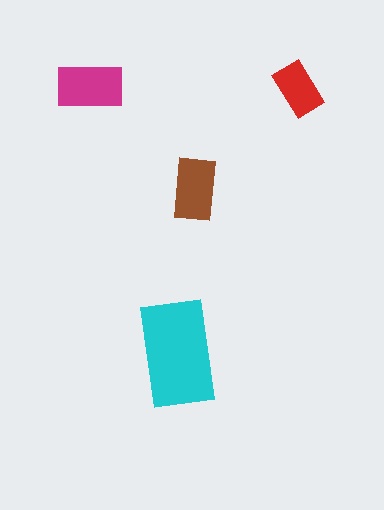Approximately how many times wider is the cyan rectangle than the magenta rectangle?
About 1.5 times wider.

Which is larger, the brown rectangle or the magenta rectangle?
The magenta one.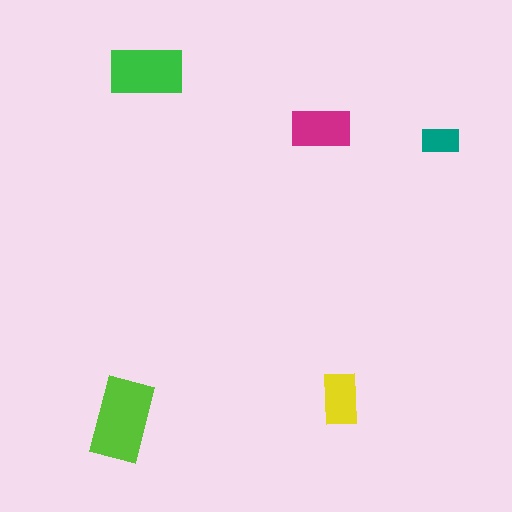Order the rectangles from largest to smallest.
the lime one, the green one, the magenta one, the yellow one, the teal one.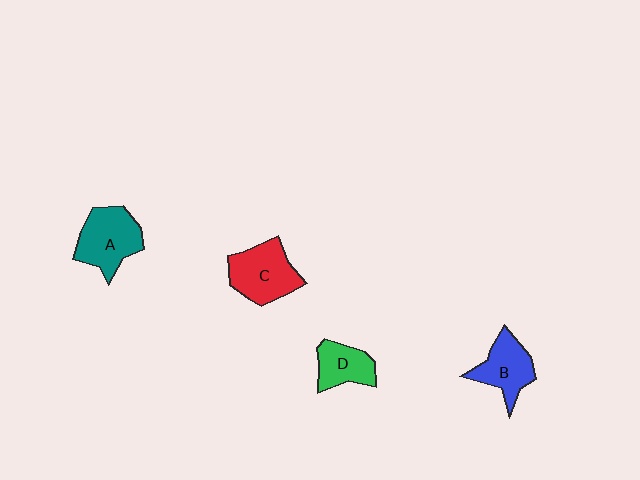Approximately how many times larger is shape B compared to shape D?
Approximately 1.2 times.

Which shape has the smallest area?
Shape D (green).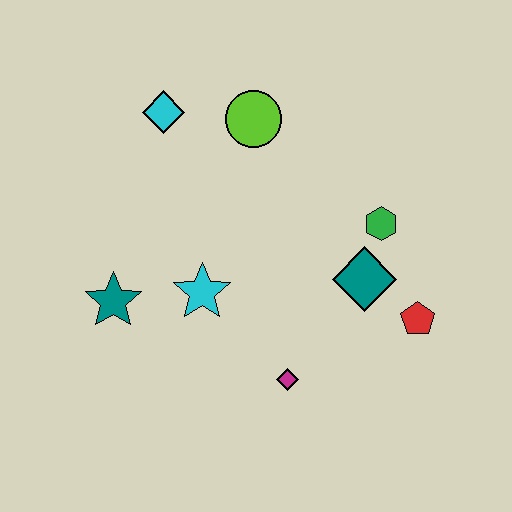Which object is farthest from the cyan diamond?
The red pentagon is farthest from the cyan diamond.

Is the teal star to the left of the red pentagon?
Yes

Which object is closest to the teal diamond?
The green hexagon is closest to the teal diamond.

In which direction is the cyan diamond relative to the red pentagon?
The cyan diamond is to the left of the red pentagon.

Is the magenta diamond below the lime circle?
Yes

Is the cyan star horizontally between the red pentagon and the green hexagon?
No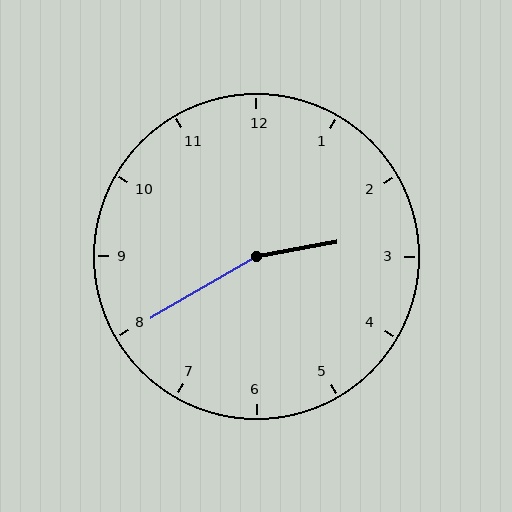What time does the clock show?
2:40.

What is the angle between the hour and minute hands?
Approximately 160 degrees.